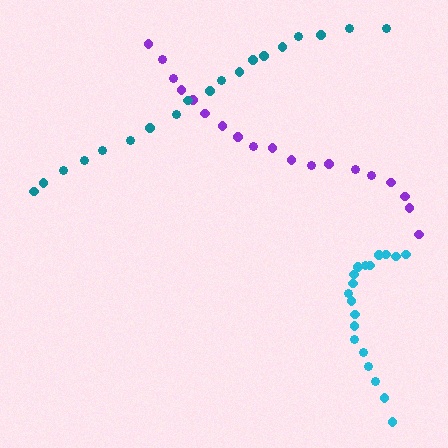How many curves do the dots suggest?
There are 3 distinct paths.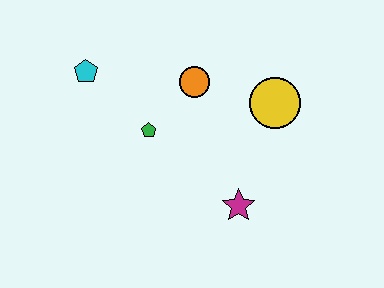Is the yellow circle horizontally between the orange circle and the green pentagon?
No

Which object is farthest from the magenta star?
The cyan pentagon is farthest from the magenta star.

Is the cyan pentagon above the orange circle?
Yes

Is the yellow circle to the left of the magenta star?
No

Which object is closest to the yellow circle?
The orange circle is closest to the yellow circle.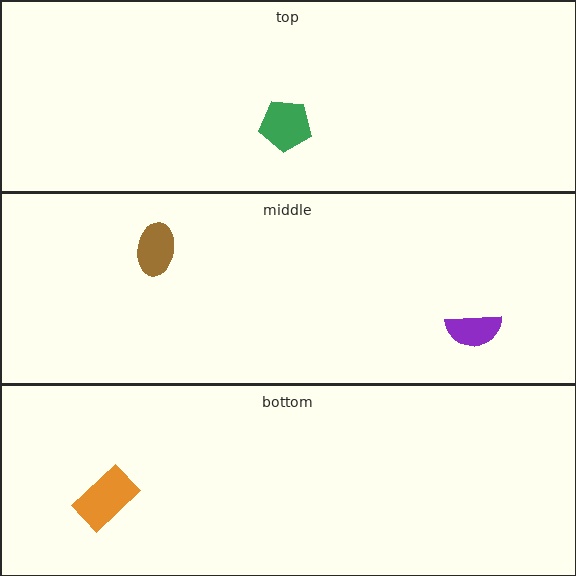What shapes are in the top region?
The green pentagon.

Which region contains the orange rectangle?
The bottom region.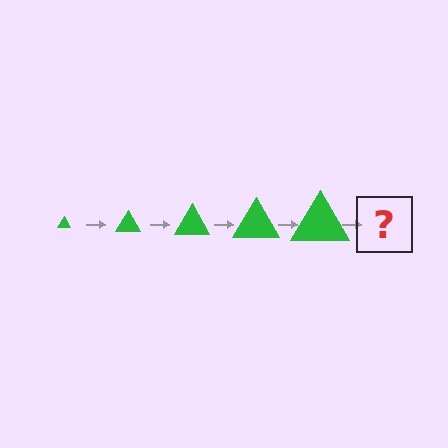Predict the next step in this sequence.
The next step is a green triangle, larger than the previous one.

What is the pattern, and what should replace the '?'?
The pattern is that the triangle gets progressively larger each step. The '?' should be a green triangle, larger than the previous one.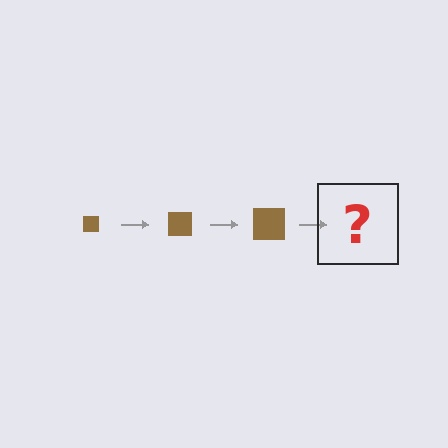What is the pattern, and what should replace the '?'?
The pattern is that the square gets progressively larger each step. The '?' should be a brown square, larger than the previous one.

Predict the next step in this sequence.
The next step is a brown square, larger than the previous one.